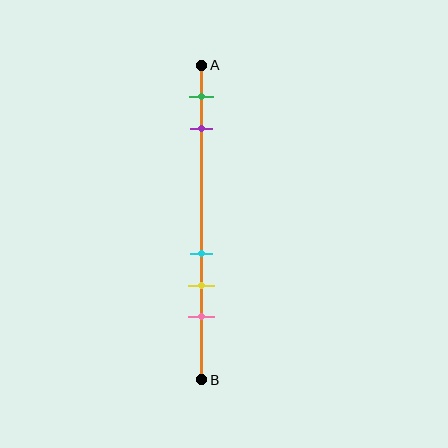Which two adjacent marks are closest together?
The cyan and yellow marks are the closest adjacent pair.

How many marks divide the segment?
There are 5 marks dividing the segment.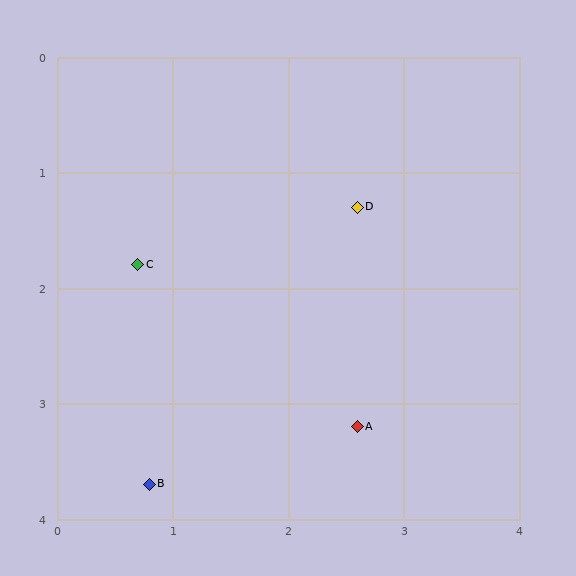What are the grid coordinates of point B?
Point B is at approximately (0.8, 3.7).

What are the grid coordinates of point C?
Point C is at approximately (0.7, 1.8).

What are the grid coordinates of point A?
Point A is at approximately (2.6, 3.2).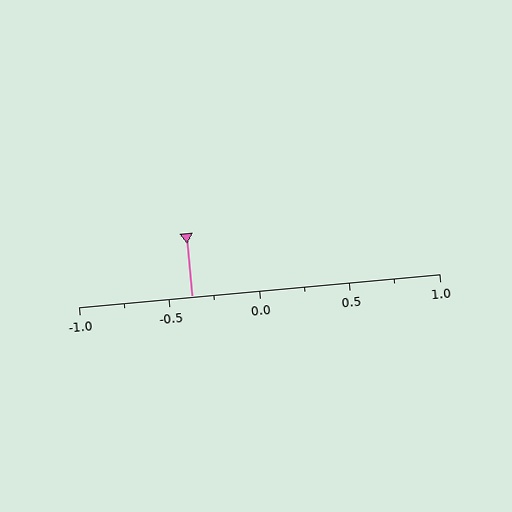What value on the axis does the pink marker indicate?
The marker indicates approximately -0.38.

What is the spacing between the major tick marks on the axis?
The major ticks are spaced 0.5 apart.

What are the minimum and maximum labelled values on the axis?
The axis runs from -1.0 to 1.0.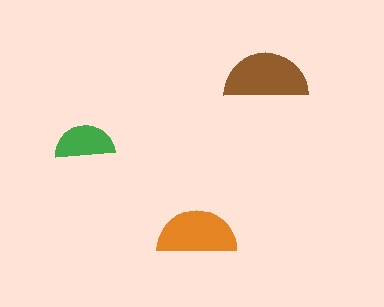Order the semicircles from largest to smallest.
the brown one, the orange one, the green one.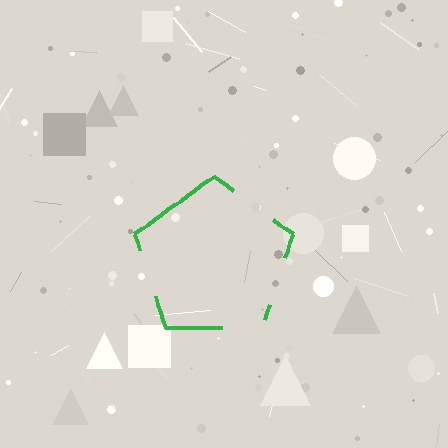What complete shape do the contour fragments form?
The contour fragments form a pentagon.